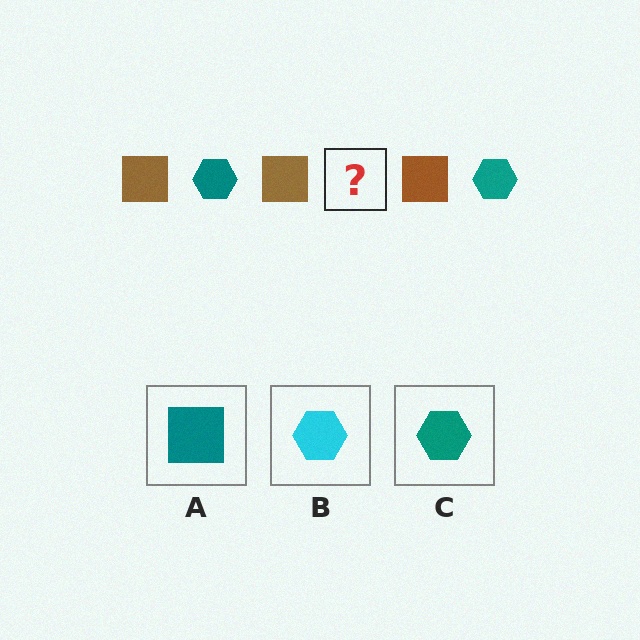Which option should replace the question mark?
Option C.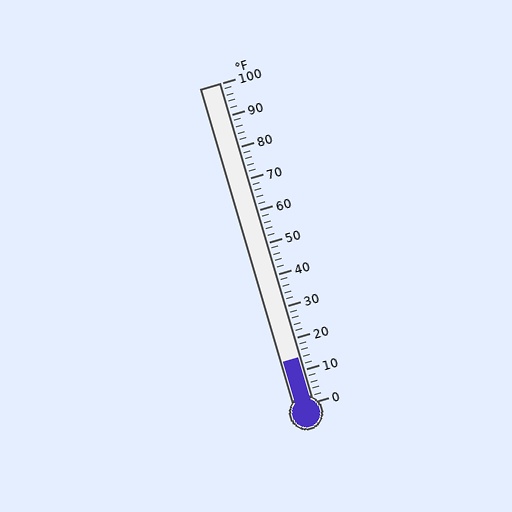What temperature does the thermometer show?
The thermometer shows approximately 14°F.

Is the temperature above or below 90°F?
The temperature is below 90°F.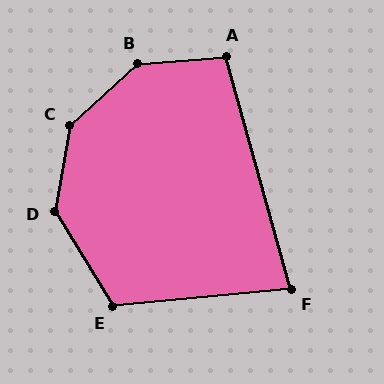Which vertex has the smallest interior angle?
F, at approximately 80 degrees.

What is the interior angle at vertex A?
Approximately 101 degrees (obtuse).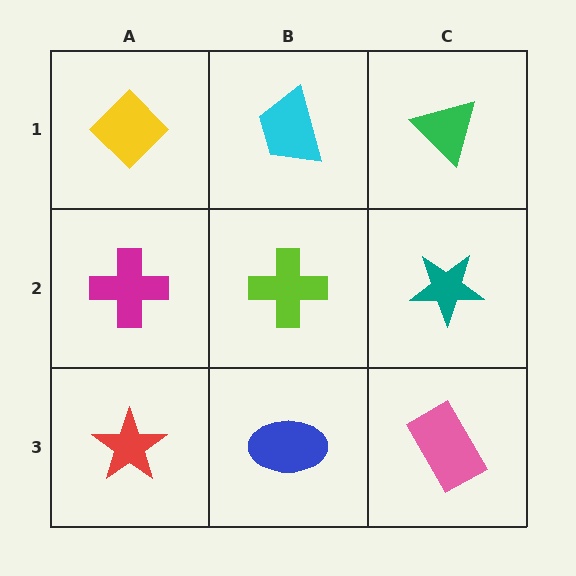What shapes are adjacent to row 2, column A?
A yellow diamond (row 1, column A), a red star (row 3, column A), a lime cross (row 2, column B).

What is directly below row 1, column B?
A lime cross.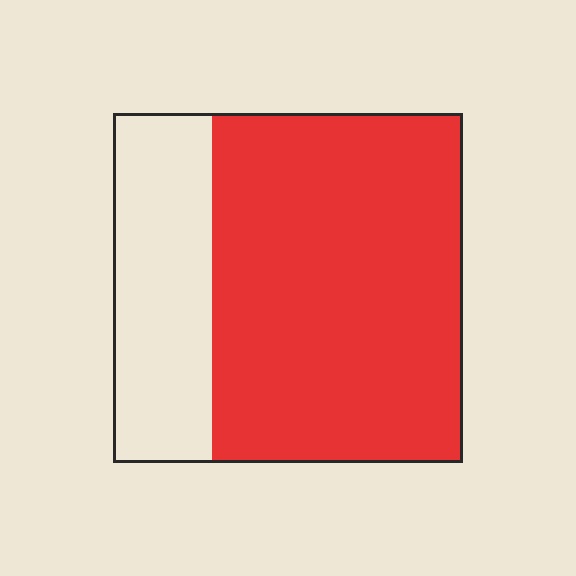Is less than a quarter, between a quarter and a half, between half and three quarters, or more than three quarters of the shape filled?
Between half and three quarters.